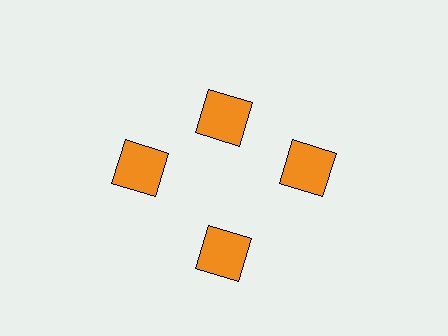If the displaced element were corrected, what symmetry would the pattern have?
It would have 4-fold rotational symmetry — the pattern would map onto itself every 90 degrees.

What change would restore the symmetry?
The symmetry would be restored by moving it outward, back onto the ring so that all 4 squares sit at equal angles and equal distance from the center.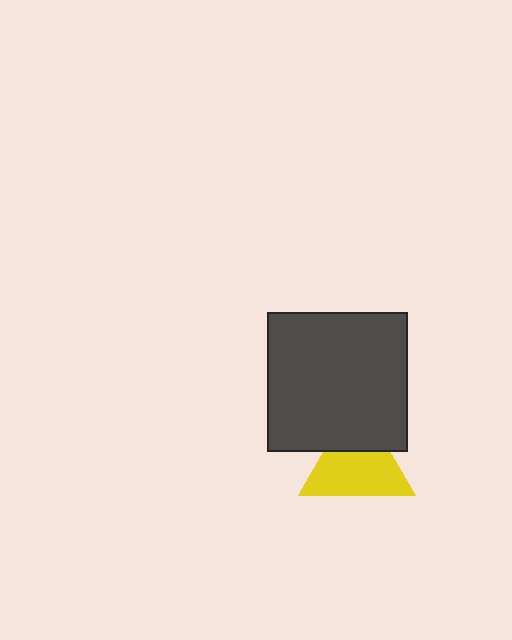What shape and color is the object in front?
The object in front is a dark gray square.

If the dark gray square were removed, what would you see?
You would see the complete yellow triangle.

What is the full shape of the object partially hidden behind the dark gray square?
The partially hidden object is a yellow triangle.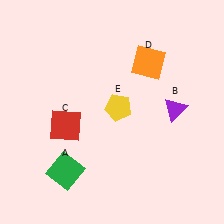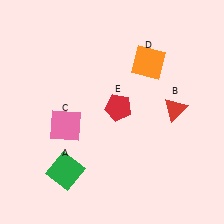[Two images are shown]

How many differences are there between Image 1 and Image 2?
There are 3 differences between the two images.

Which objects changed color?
B changed from purple to red. C changed from red to pink. E changed from yellow to red.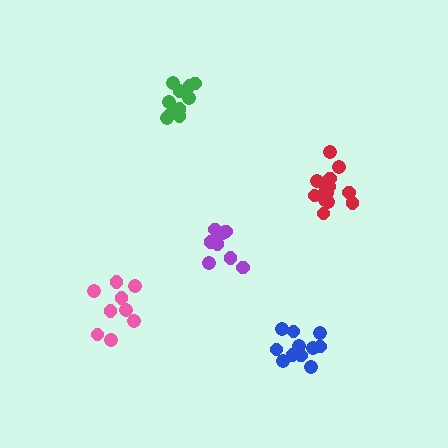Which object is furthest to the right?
The red cluster is rightmost.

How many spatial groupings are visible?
There are 5 spatial groupings.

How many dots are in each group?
Group 1: 15 dots, Group 2: 10 dots, Group 3: 9 dots, Group 4: 10 dots, Group 5: 11 dots (55 total).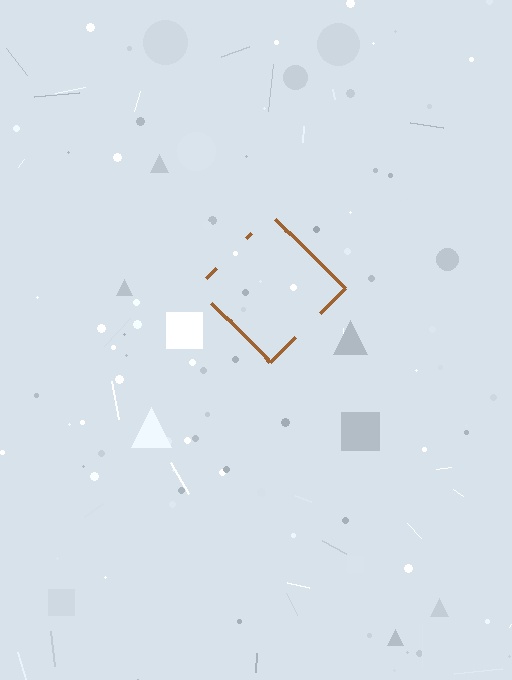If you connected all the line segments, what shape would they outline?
They would outline a diamond.